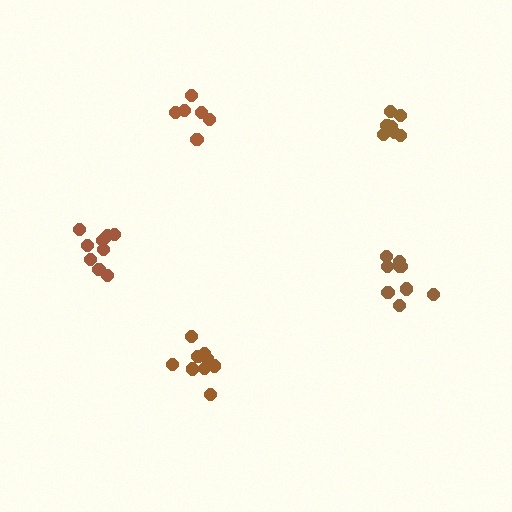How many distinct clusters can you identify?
There are 5 distinct clusters.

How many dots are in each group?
Group 1: 6 dots, Group 2: 9 dots, Group 3: 9 dots, Group 4: 7 dots, Group 5: 9 dots (40 total).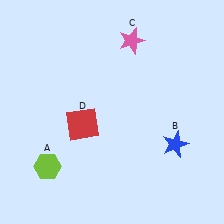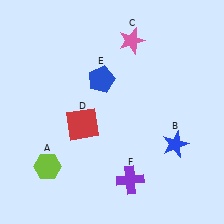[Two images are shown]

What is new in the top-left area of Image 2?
A blue pentagon (E) was added in the top-left area of Image 2.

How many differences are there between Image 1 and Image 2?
There are 2 differences between the two images.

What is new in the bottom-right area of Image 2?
A purple cross (F) was added in the bottom-right area of Image 2.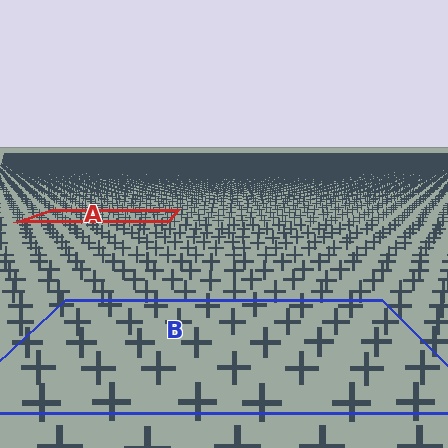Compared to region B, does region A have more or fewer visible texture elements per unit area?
Region A has more texture elements per unit area — they are packed more densely because it is farther away.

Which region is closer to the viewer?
Region B is closer. The texture elements there are larger and more spread out.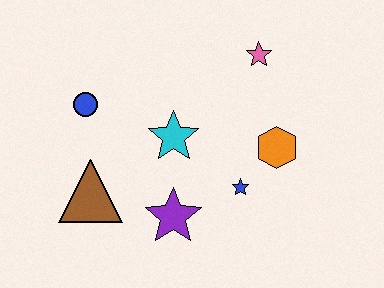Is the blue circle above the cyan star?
Yes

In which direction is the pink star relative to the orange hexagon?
The pink star is above the orange hexagon.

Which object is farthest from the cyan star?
The pink star is farthest from the cyan star.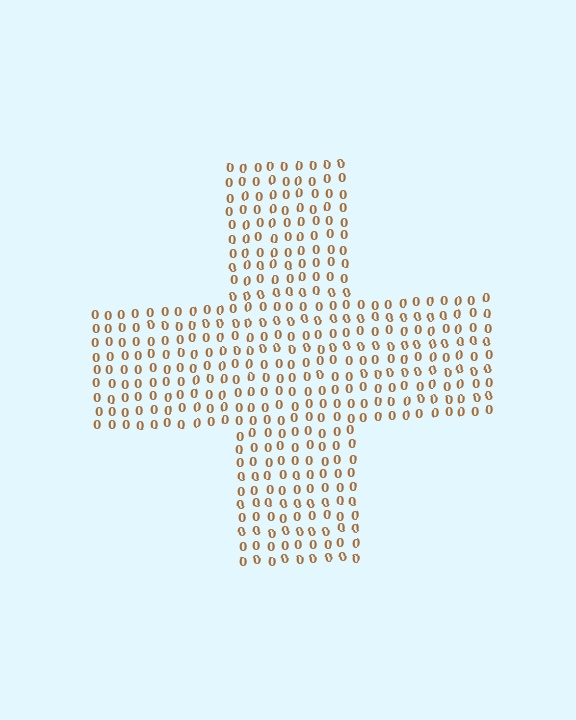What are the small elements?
The small elements are digit 0's.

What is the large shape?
The large shape is a cross.